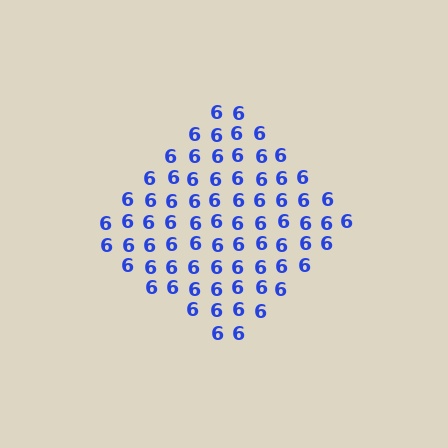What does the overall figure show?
The overall figure shows a diamond.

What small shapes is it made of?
It is made of small digit 6's.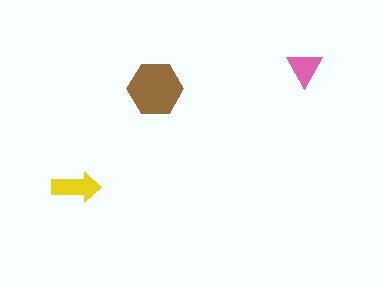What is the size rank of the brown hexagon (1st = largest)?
1st.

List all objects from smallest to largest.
The pink triangle, the yellow arrow, the brown hexagon.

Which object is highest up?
The pink triangle is topmost.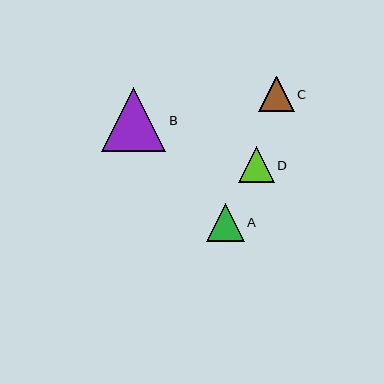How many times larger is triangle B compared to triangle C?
Triangle B is approximately 1.8 times the size of triangle C.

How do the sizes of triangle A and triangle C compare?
Triangle A and triangle C are approximately the same size.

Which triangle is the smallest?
Triangle C is the smallest with a size of approximately 35 pixels.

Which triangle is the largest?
Triangle B is the largest with a size of approximately 64 pixels.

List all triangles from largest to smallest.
From largest to smallest: B, A, D, C.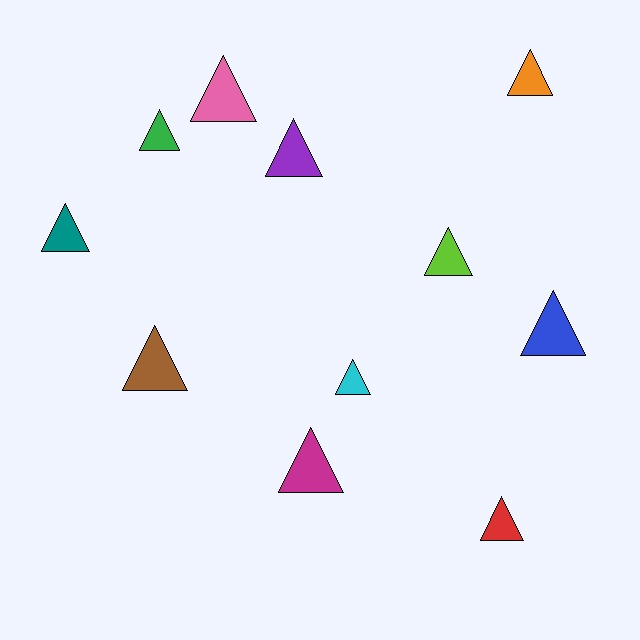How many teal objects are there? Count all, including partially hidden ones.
There is 1 teal object.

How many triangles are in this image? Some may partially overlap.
There are 11 triangles.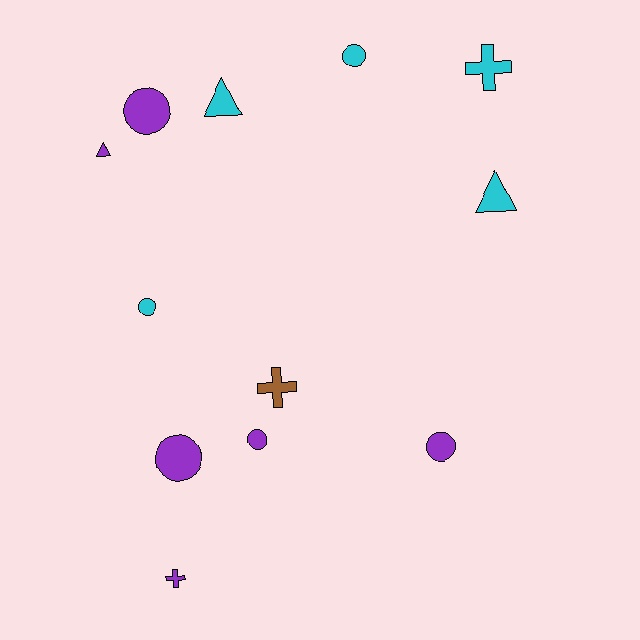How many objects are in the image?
There are 12 objects.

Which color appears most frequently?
Purple, with 6 objects.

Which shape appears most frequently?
Circle, with 6 objects.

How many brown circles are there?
There are no brown circles.